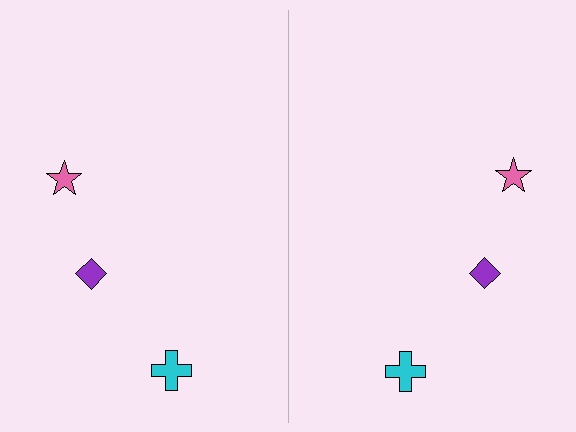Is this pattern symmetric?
Yes, this pattern has bilateral (reflection) symmetry.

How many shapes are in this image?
There are 6 shapes in this image.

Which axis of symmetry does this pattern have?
The pattern has a vertical axis of symmetry running through the center of the image.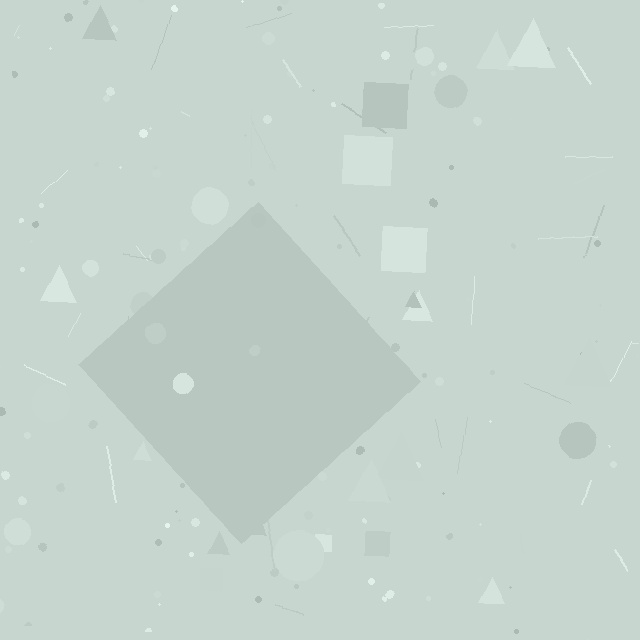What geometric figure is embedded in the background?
A diamond is embedded in the background.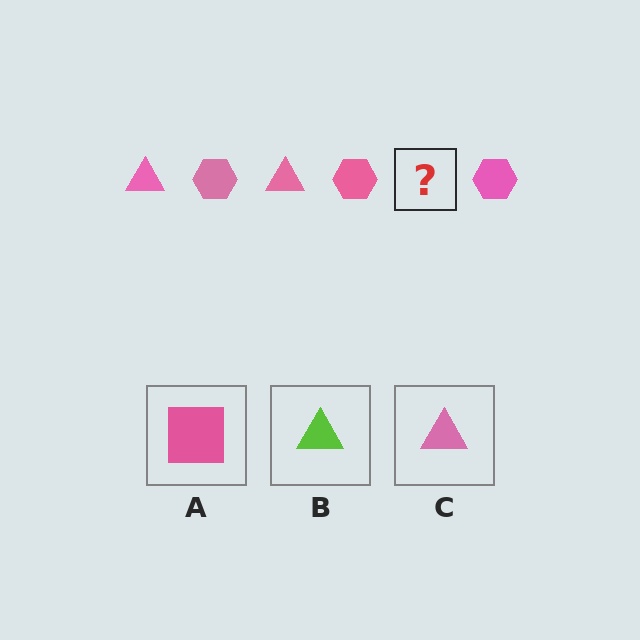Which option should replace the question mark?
Option C.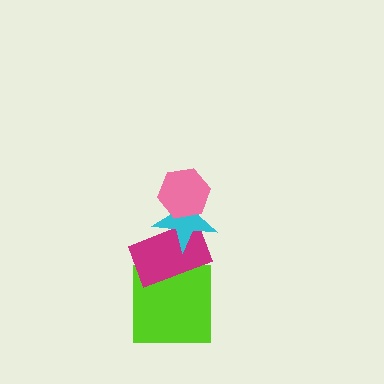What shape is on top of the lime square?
The magenta rectangle is on top of the lime square.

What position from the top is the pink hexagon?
The pink hexagon is 1st from the top.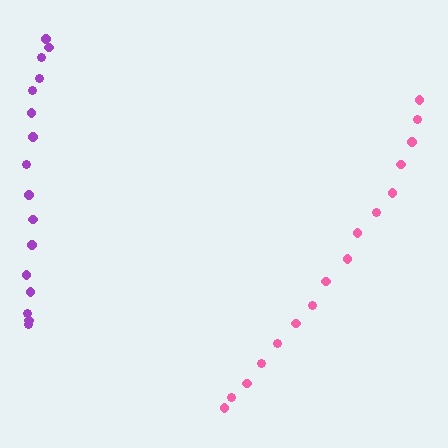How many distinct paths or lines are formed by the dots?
There are 2 distinct paths.